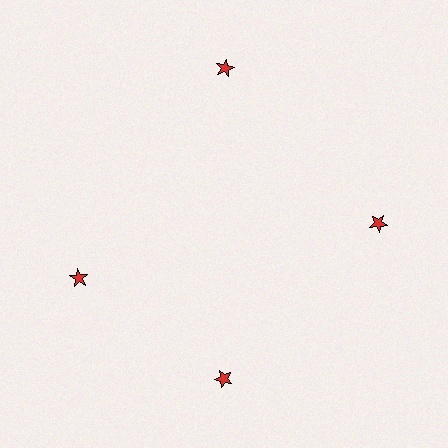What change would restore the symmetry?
The symmetry would be restored by rotating it back into even spacing with its neighbors so that all 4 stars sit at equal angles and equal distance from the center.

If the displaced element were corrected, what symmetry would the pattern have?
It would have 4-fold rotational symmetry — the pattern would map onto itself every 90 degrees.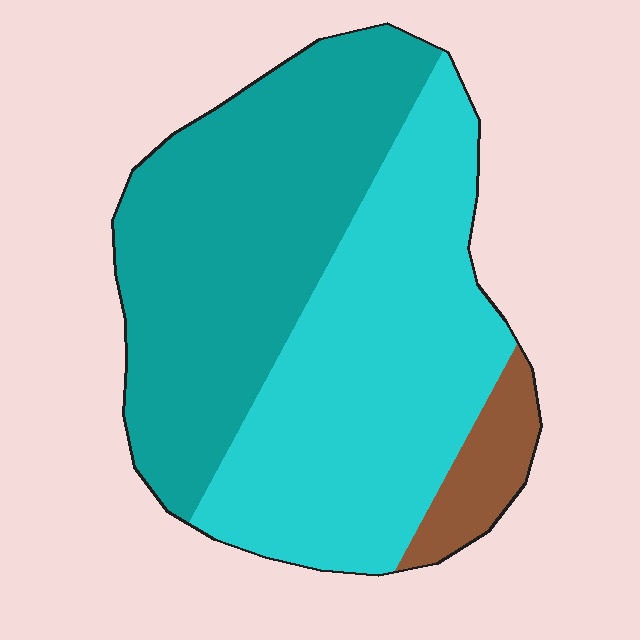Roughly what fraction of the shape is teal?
Teal covers roughly 45% of the shape.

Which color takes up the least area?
Brown, at roughly 10%.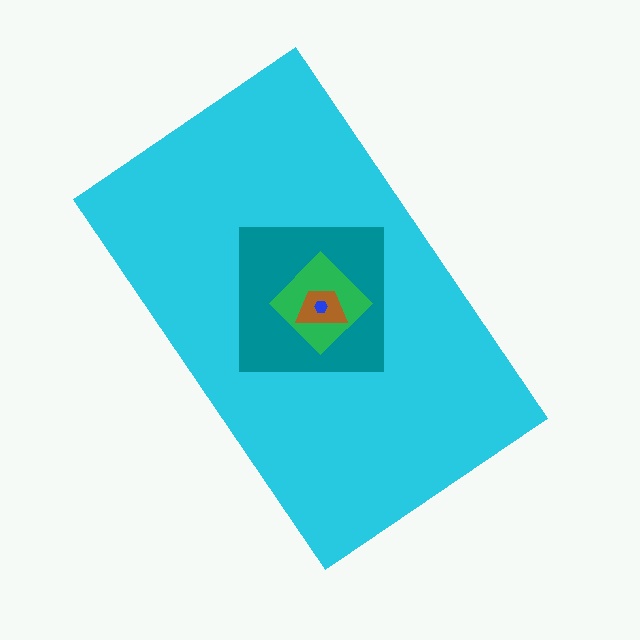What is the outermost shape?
The cyan rectangle.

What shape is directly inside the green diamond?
The brown trapezoid.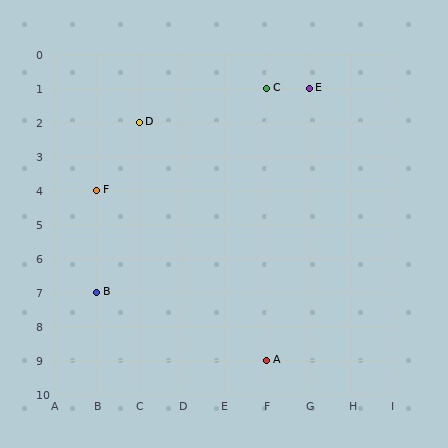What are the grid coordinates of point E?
Point E is at grid coordinates (G, 1).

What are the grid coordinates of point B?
Point B is at grid coordinates (B, 7).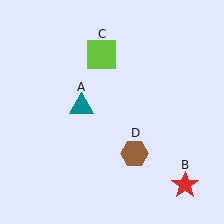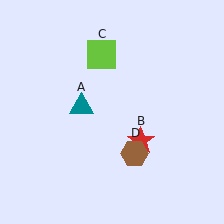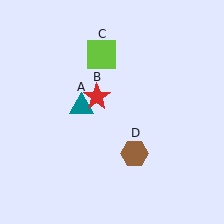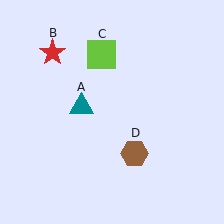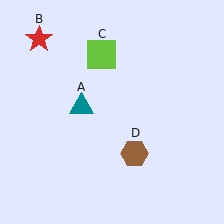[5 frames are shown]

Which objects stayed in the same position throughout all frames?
Teal triangle (object A) and lime square (object C) and brown hexagon (object D) remained stationary.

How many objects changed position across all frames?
1 object changed position: red star (object B).